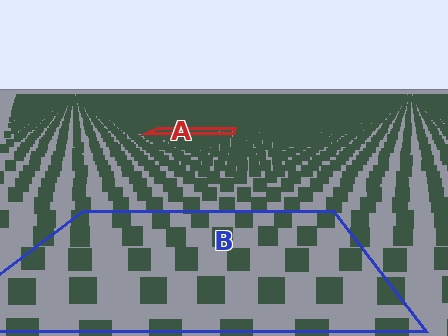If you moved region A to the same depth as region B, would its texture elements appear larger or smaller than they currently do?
They would appear larger. At a closer depth, the same texture elements are projected at a bigger on-screen size.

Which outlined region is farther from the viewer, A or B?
Region A is farther from the viewer — the texture elements inside it appear smaller and more densely packed.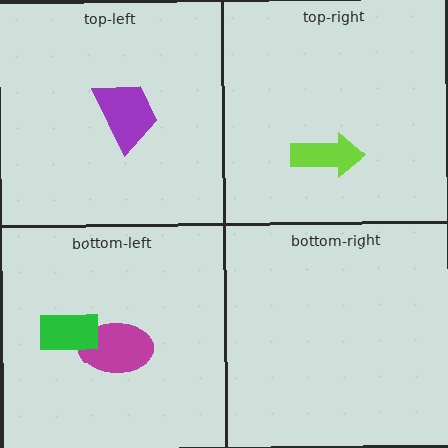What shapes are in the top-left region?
The purple trapezoid.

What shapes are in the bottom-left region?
The magenta ellipse, the green rectangle.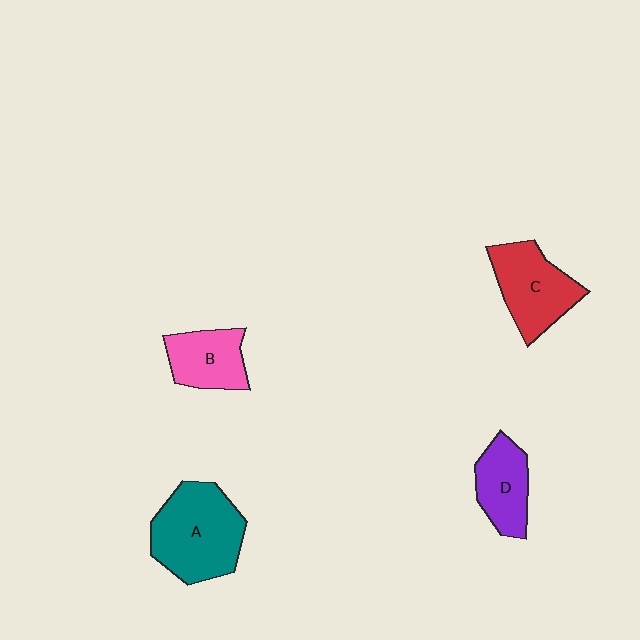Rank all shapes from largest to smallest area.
From largest to smallest: A (teal), C (red), B (pink), D (purple).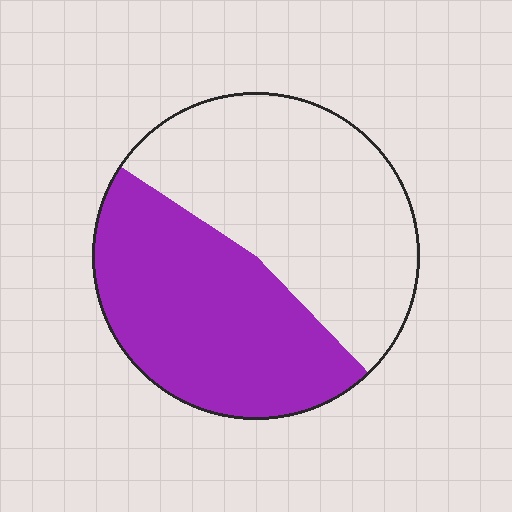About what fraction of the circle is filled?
About one half (1/2).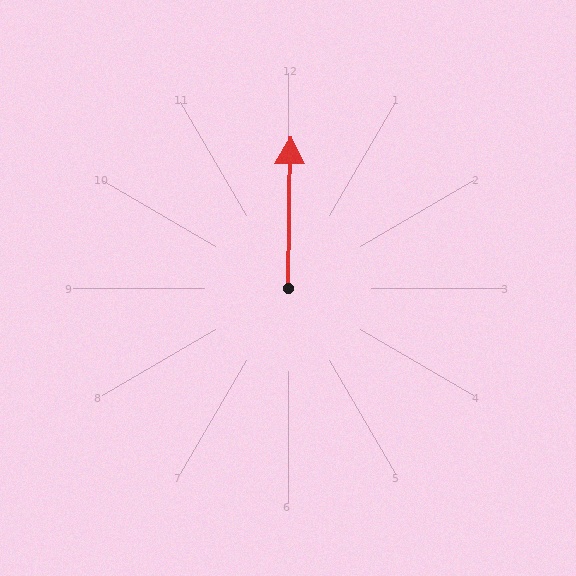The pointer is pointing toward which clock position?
Roughly 12 o'clock.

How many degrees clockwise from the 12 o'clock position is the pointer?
Approximately 1 degrees.